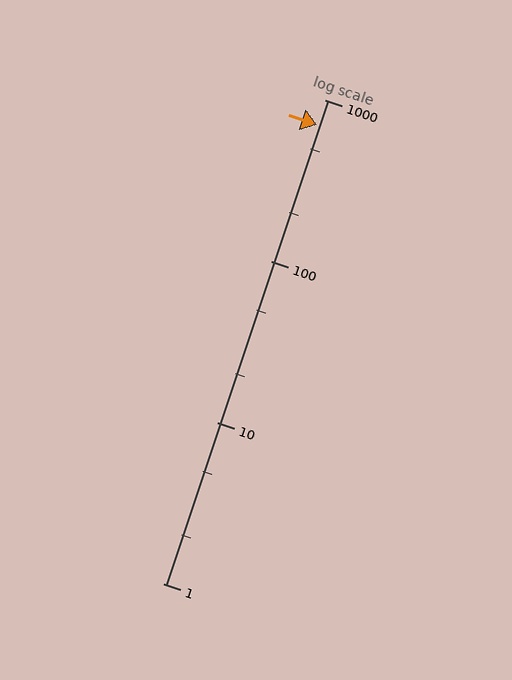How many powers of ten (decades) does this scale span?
The scale spans 3 decades, from 1 to 1000.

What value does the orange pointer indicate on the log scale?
The pointer indicates approximately 700.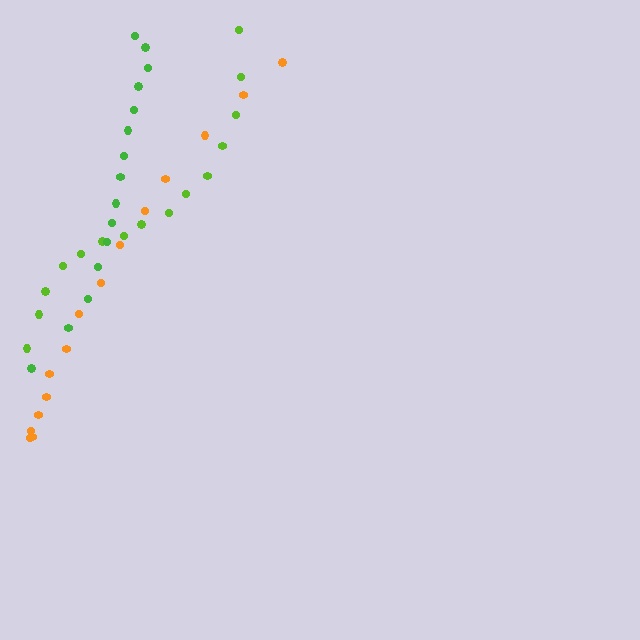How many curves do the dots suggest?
There are 3 distinct paths.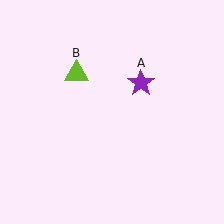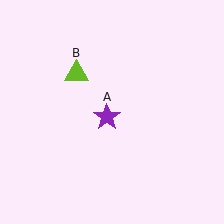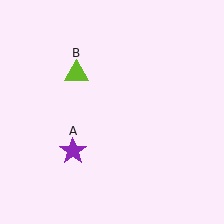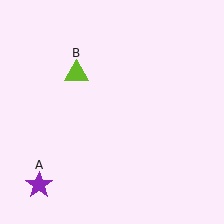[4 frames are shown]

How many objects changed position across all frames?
1 object changed position: purple star (object A).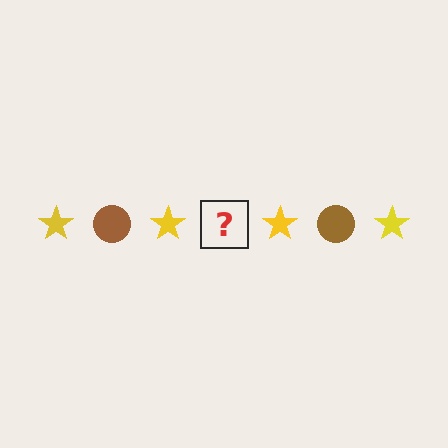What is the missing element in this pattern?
The missing element is a brown circle.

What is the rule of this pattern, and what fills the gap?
The rule is that the pattern alternates between yellow star and brown circle. The gap should be filled with a brown circle.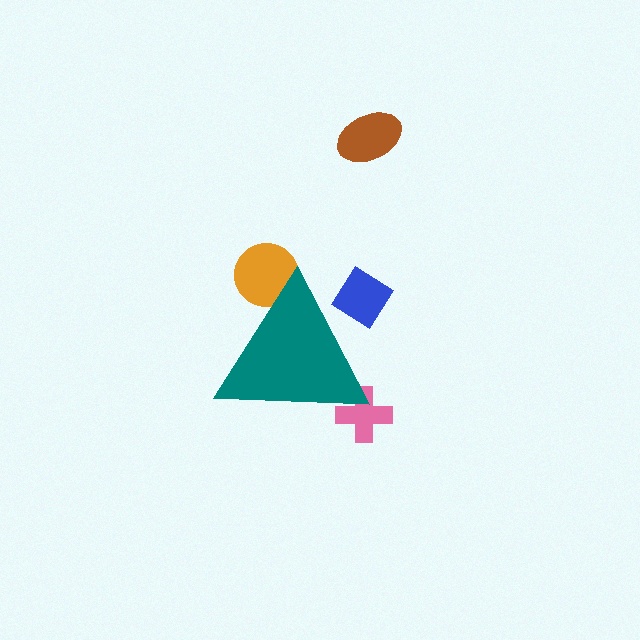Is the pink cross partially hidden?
Yes, the pink cross is partially hidden behind the teal triangle.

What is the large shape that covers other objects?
A teal triangle.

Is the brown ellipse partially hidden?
No, the brown ellipse is fully visible.